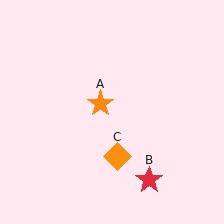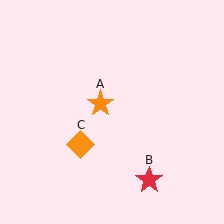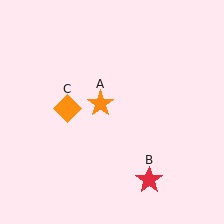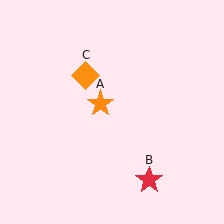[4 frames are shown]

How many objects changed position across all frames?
1 object changed position: orange diamond (object C).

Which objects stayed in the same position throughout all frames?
Orange star (object A) and red star (object B) remained stationary.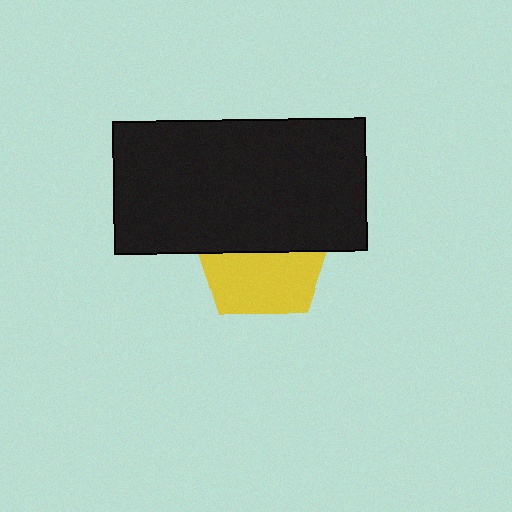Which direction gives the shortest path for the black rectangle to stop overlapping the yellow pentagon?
Moving up gives the shortest separation.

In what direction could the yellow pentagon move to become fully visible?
The yellow pentagon could move down. That would shift it out from behind the black rectangle entirely.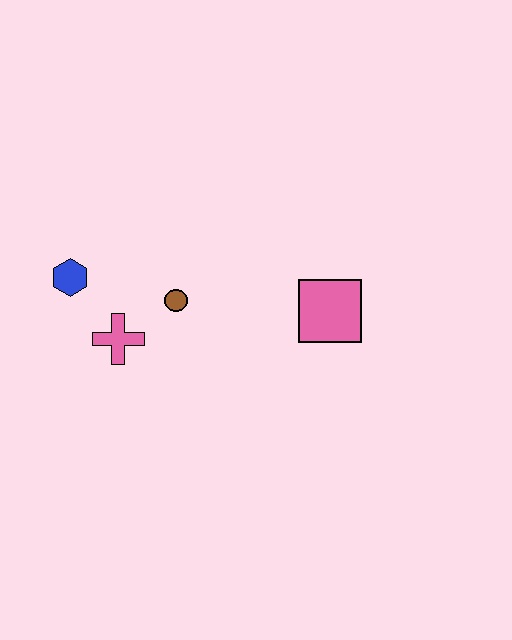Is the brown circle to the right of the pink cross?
Yes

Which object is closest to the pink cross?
The brown circle is closest to the pink cross.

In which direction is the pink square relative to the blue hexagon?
The pink square is to the right of the blue hexagon.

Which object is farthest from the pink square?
The blue hexagon is farthest from the pink square.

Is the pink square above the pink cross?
Yes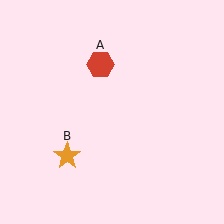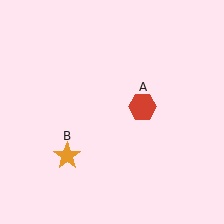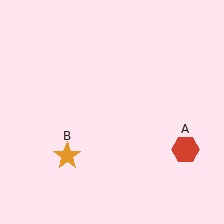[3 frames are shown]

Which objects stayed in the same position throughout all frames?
Orange star (object B) remained stationary.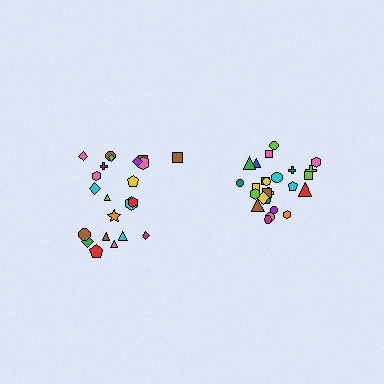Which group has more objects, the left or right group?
The right group.